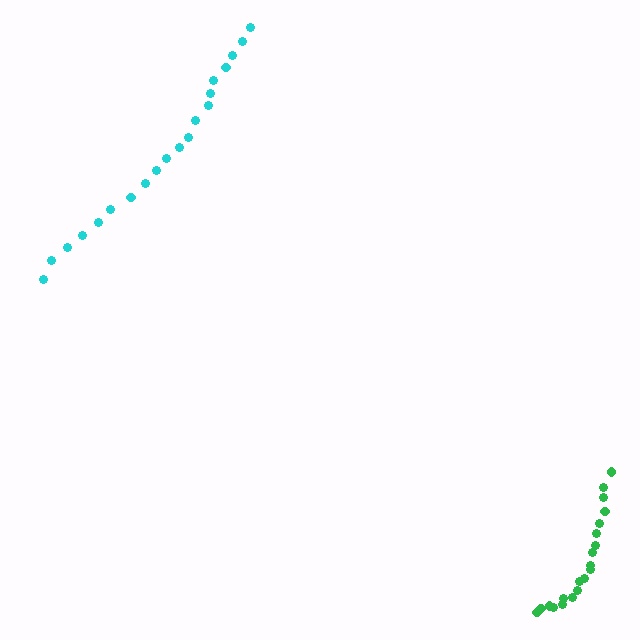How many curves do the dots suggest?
There are 2 distinct paths.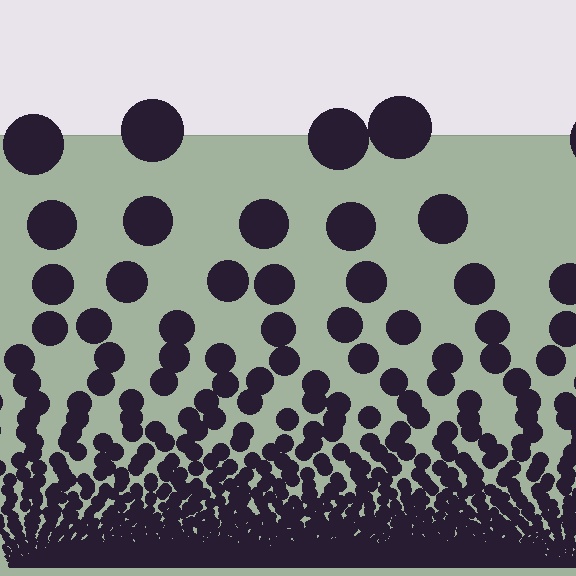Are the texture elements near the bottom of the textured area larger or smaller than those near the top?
Smaller. The gradient is inverted — elements near the bottom are smaller and denser.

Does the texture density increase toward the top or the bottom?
Density increases toward the bottom.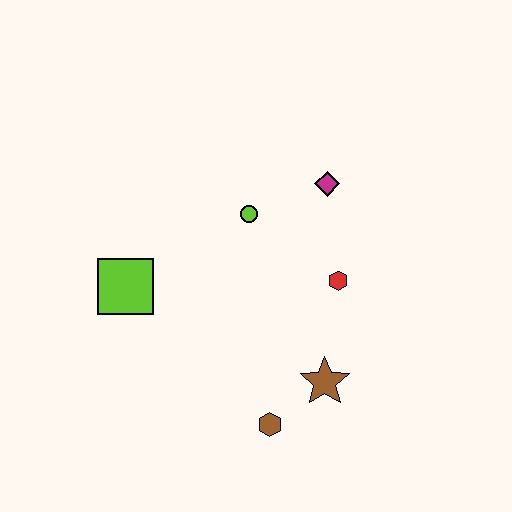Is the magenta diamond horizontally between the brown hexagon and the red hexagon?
Yes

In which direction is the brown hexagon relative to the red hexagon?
The brown hexagon is below the red hexagon.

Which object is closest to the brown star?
The brown hexagon is closest to the brown star.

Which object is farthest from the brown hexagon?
The magenta diamond is farthest from the brown hexagon.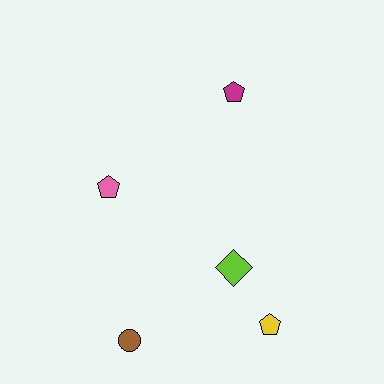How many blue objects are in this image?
There are no blue objects.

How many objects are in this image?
There are 5 objects.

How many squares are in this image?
There are no squares.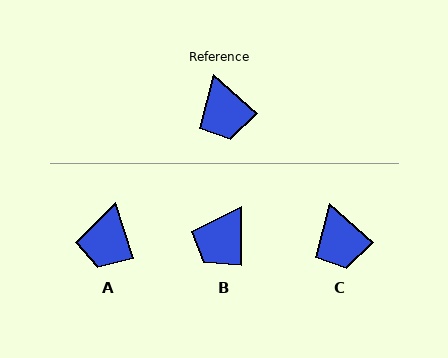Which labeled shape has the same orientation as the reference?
C.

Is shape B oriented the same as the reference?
No, it is off by about 48 degrees.